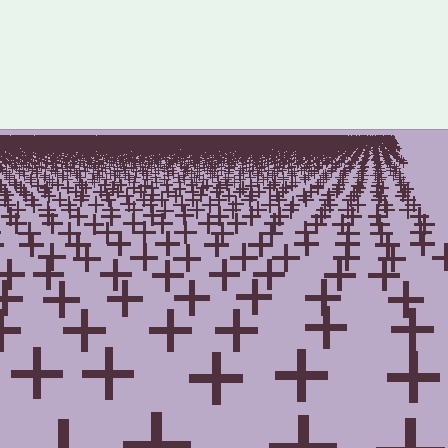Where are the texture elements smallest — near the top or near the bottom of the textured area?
Near the top.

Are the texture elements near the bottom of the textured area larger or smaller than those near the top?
Larger. Near the bottom, elements are closer to the viewer and appear at a bigger on-screen size.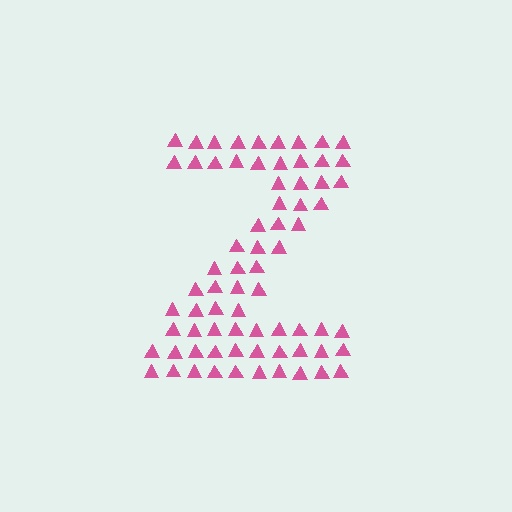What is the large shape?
The large shape is the letter Z.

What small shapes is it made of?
It is made of small triangles.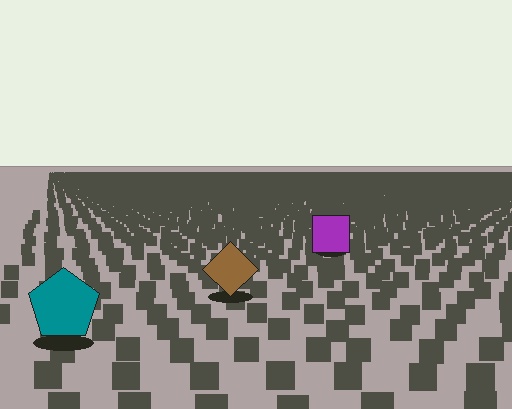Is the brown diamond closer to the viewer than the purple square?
Yes. The brown diamond is closer — you can tell from the texture gradient: the ground texture is coarser near it.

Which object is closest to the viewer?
The teal pentagon is closest. The texture marks near it are larger and more spread out.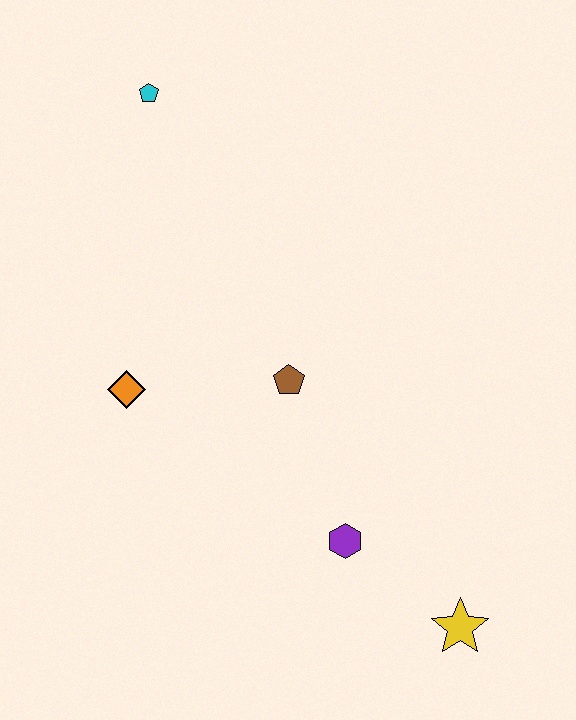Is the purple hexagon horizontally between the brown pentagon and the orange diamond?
No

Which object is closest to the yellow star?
The purple hexagon is closest to the yellow star.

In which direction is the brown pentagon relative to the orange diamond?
The brown pentagon is to the right of the orange diamond.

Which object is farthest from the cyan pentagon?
The yellow star is farthest from the cyan pentagon.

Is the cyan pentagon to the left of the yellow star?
Yes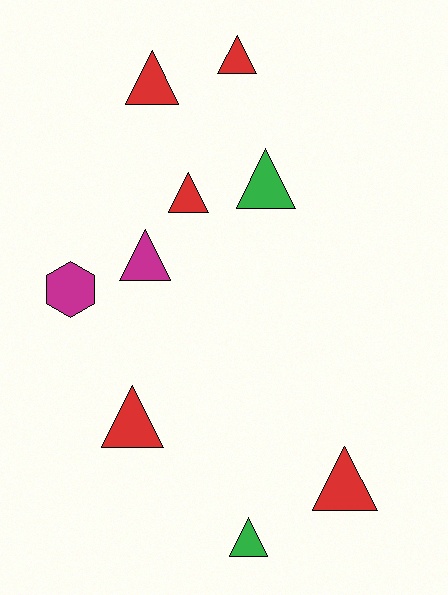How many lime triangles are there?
There are no lime triangles.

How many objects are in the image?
There are 9 objects.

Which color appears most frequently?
Red, with 5 objects.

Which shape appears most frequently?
Triangle, with 8 objects.